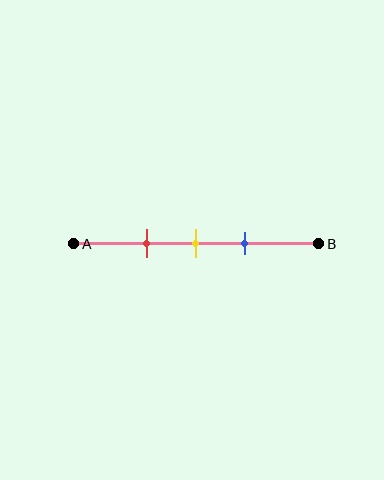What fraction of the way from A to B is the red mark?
The red mark is approximately 30% (0.3) of the way from A to B.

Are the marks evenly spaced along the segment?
Yes, the marks are approximately evenly spaced.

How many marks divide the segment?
There are 3 marks dividing the segment.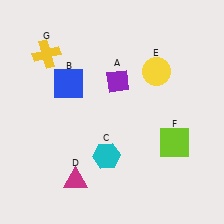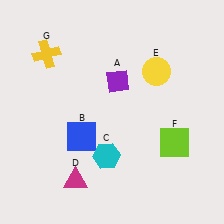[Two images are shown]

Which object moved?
The blue square (B) moved down.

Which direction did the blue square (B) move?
The blue square (B) moved down.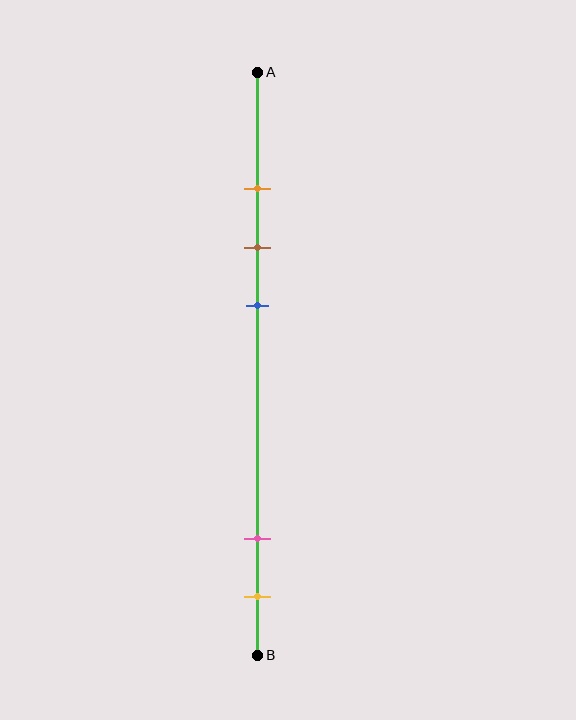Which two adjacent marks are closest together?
The orange and brown marks are the closest adjacent pair.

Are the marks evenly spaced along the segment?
No, the marks are not evenly spaced.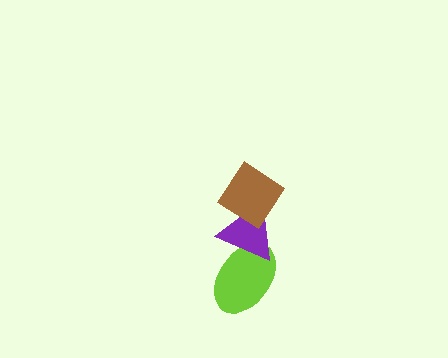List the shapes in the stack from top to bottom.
From top to bottom: the brown diamond, the purple triangle, the lime ellipse.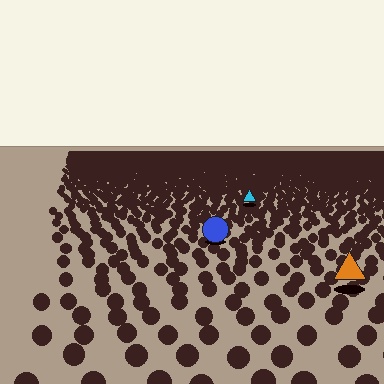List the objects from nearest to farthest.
From nearest to farthest: the orange triangle, the blue circle, the cyan triangle.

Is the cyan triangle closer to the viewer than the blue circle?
No. The blue circle is closer — you can tell from the texture gradient: the ground texture is coarser near it.